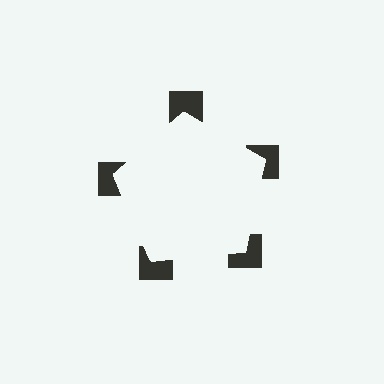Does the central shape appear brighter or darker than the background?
It typically appears slightly brighter than the background, even though no actual brightness change is drawn.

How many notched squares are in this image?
There are 5 — one at each vertex of the illusory pentagon.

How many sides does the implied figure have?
5 sides.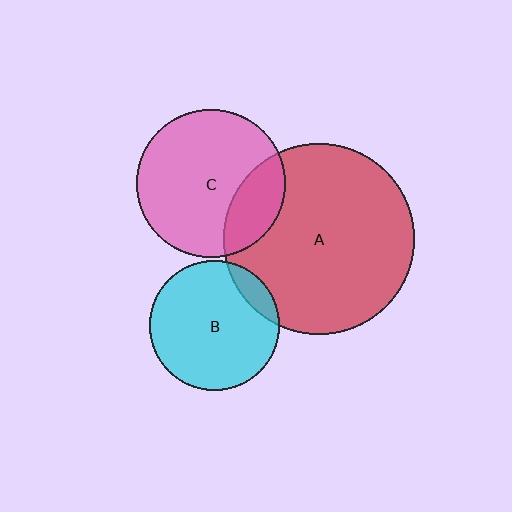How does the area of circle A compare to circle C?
Approximately 1.7 times.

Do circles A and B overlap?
Yes.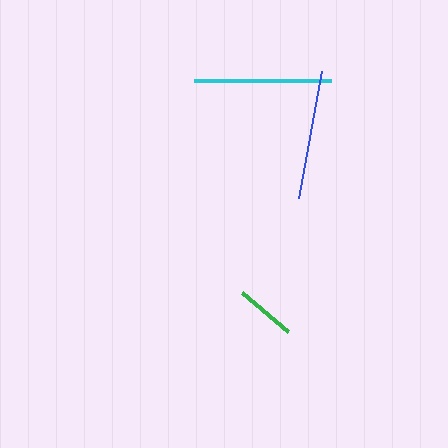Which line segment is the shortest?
The green line is the shortest at approximately 61 pixels.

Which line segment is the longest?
The cyan line is the longest at approximately 137 pixels.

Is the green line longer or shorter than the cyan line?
The cyan line is longer than the green line.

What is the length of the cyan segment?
The cyan segment is approximately 137 pixels long.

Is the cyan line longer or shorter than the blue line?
The cyan line is longer than the blue line.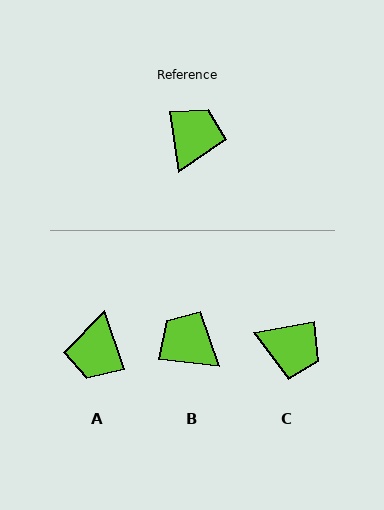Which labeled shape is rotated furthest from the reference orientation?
A, about 170 degrees away.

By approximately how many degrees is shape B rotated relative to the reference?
Approximately 75 degrees counter-clockwise.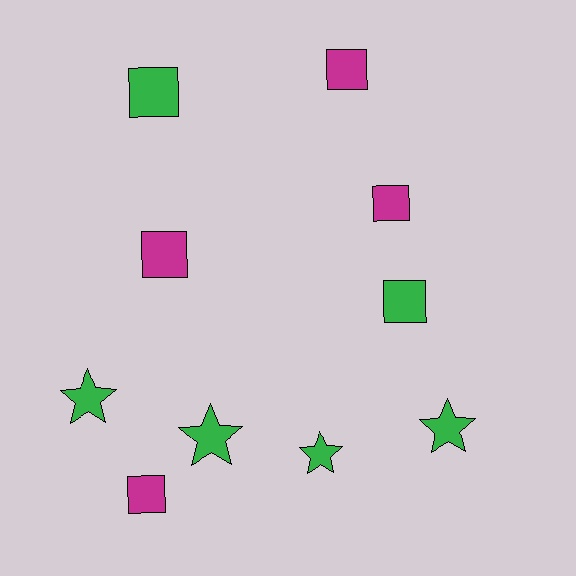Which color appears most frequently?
Green, with 6 objects.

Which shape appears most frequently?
Square, with 6 objects.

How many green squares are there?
There are 2 green squares.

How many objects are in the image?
There are 10 objects.